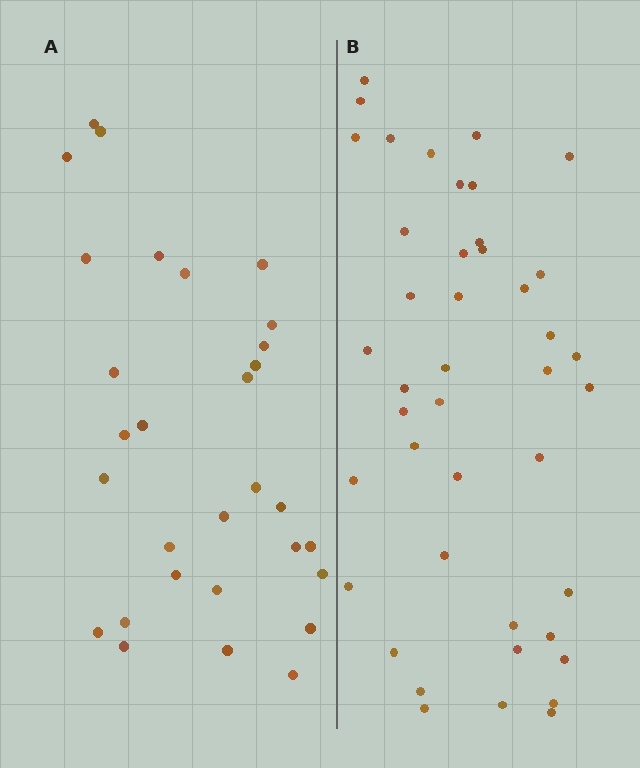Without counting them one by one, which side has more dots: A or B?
Region B (the right region) has more dots.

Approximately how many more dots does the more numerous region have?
Region B has approximately 15 more dots than region A.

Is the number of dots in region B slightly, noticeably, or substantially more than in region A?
Region B has noticeably more, but not dramatically so. The ratio is roughly 1.4 to 1.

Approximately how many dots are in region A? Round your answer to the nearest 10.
About 30 dots.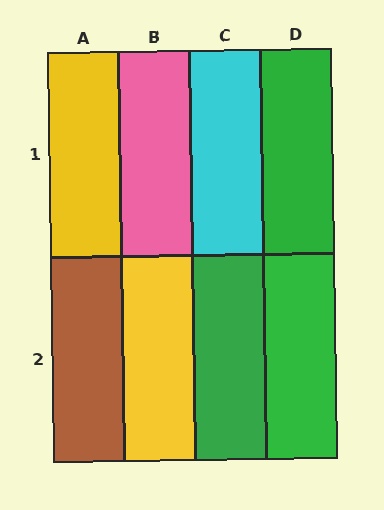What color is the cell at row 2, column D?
Green.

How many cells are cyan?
1 cell is cyan.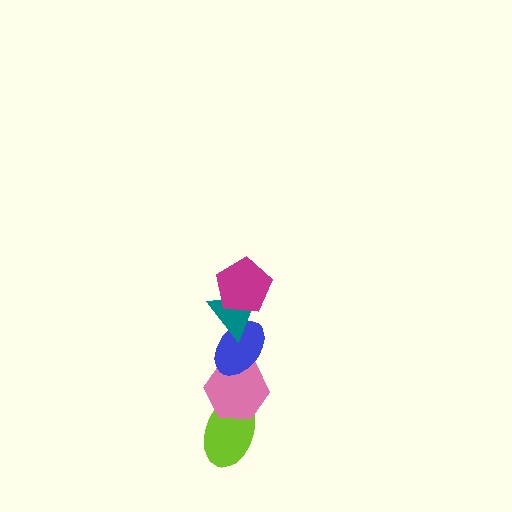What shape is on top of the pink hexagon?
The blue ellipse is on top of the pink hexagon.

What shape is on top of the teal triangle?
The magenta pentagon is on top of the teal triangle.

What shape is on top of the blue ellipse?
The teal triangle is on top of the blue ellipse.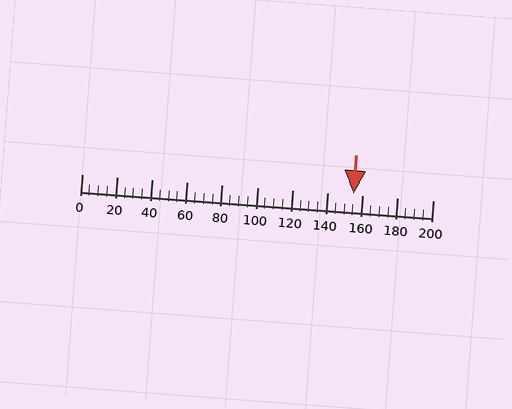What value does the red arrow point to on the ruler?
The red arrow points to approximately 155.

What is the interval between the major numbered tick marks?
The major tick marks are spaced 20 units apart.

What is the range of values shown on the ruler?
The ruler shows values from 0 to 200.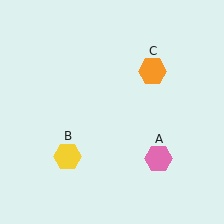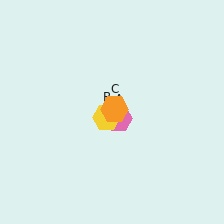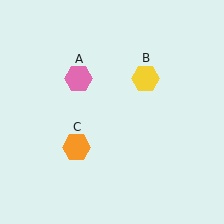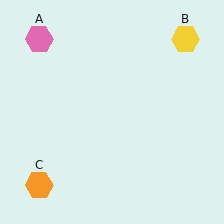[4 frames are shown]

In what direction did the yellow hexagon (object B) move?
The yellow hexagon (object B) moved up and to the right.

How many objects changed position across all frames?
3 objects changed position: pink hexagon (object A), yellow hexagon (object B), orange hexagon (object C).